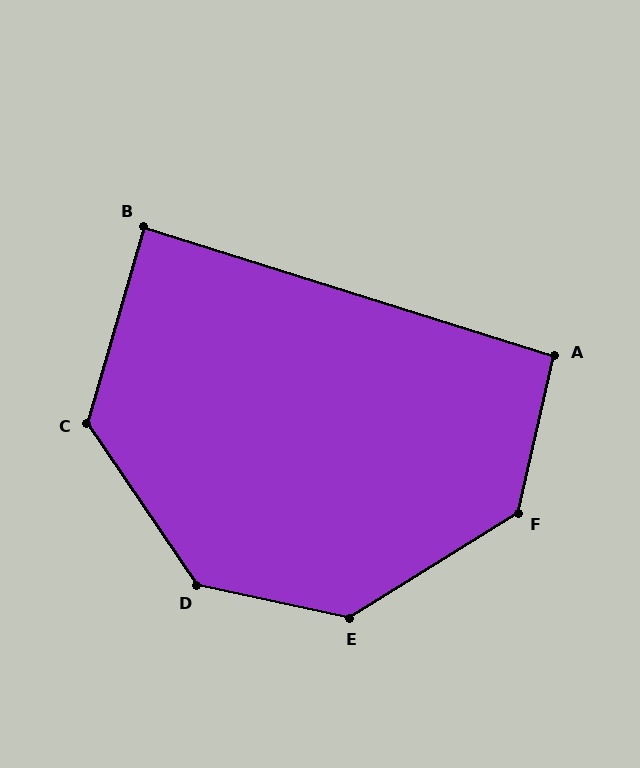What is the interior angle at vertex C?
Approximately 130 degrees (obtuse).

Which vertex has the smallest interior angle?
B, at approximately 89 degrees.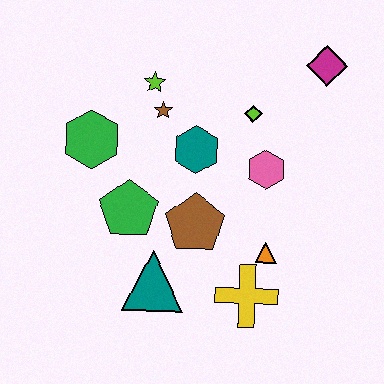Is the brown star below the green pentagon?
No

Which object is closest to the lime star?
The brown star is closest to the lime star.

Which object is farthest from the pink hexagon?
The green hexagon is farthest from the pink hexagon.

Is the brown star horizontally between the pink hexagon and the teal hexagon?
No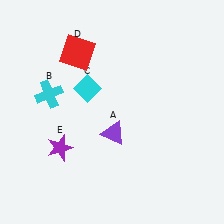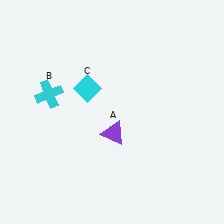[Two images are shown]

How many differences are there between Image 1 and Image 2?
There are 2 differences between the two images.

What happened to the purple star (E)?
The purple star (E) was removed in Image 2. It was in the bottom-left area of Image 1.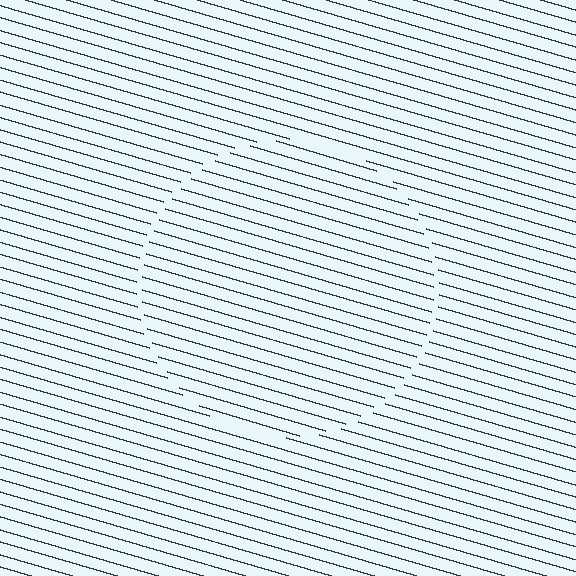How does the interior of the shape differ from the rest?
The interior of the shape contains the same grating, shifted by half a period — the contour is defined by the phase discontinuity where line-ends from the inner and outer gratings abut.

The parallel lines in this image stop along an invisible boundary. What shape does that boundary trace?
An illusory circle. The interior of the shape contains the same grating, shifted by half a period — the contour is defined by the phase discontinuity where line-ends from the inner and outer gratings abut.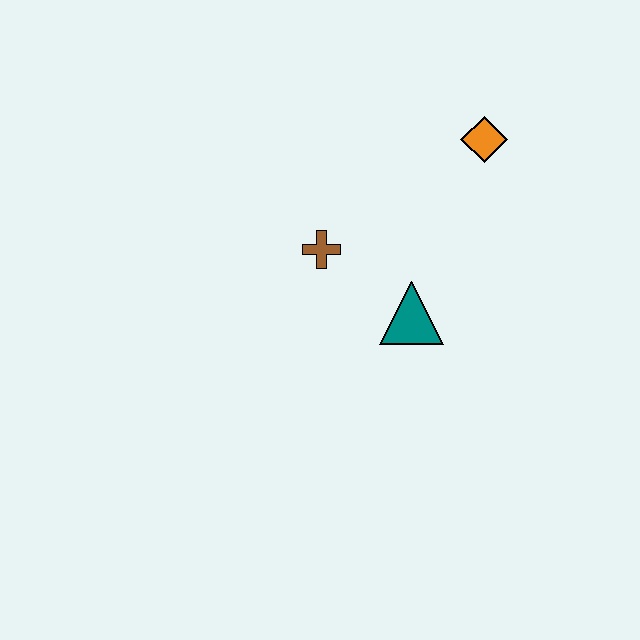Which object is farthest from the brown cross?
The orange diamond is farthest from the brown cross.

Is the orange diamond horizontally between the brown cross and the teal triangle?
No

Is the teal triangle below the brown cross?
Yes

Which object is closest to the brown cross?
The teal triangle is closest to the brown cross.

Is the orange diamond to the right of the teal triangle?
Yes